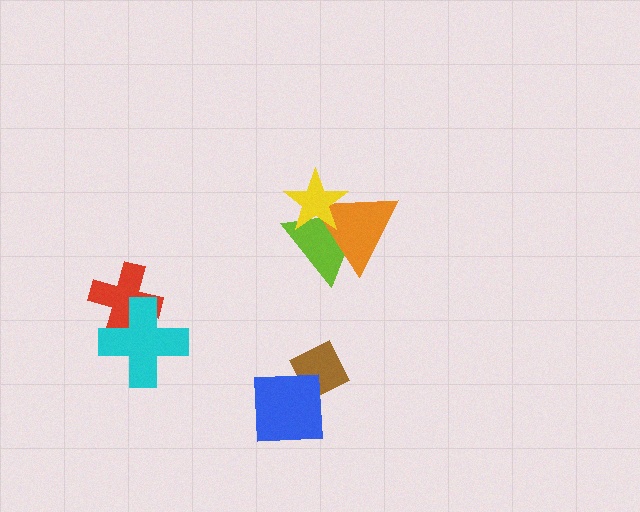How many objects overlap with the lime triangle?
2 objects overlap with the lime triangle.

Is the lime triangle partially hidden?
Yes, it is partially covered by another shape.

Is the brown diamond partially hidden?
Yes, it is partially covered by another shape.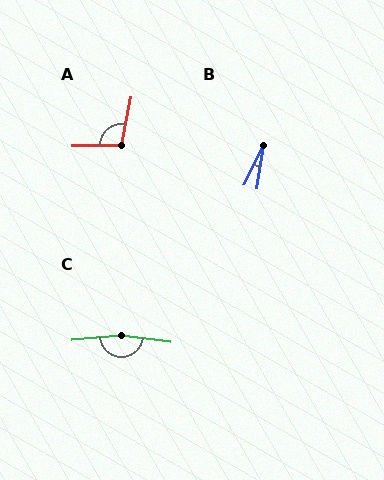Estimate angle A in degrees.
Approximately 102 degrees.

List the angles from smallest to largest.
B (17°), A (102°), C (168°).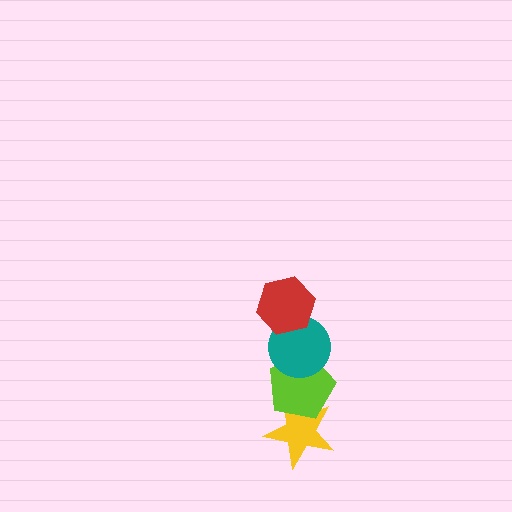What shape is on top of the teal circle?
The red hexagon is on top of the teal circle.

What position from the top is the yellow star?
The yellow star is 4th from the top.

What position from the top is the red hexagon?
The red hexagon is 1st from the top.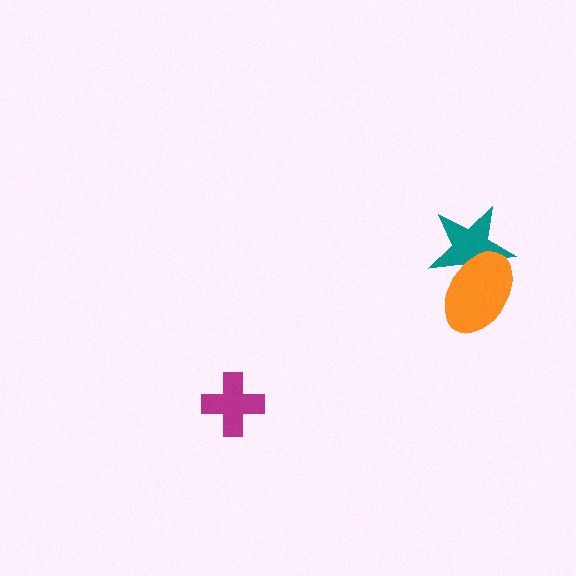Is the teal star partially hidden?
Yes, it is partially covered by another shape.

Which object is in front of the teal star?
The orange ellipse is in front of the teal star.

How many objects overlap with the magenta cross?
0 objects overlap with the magenta cross.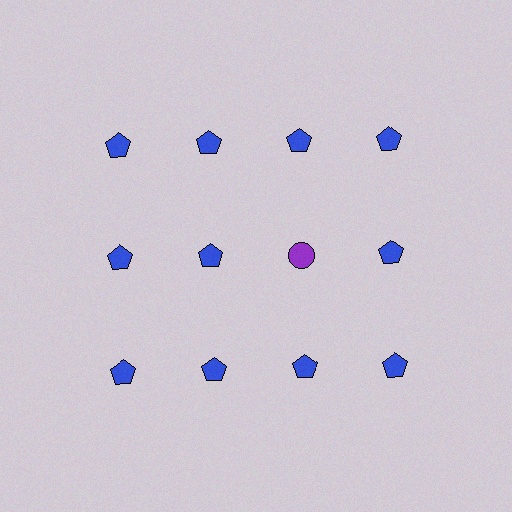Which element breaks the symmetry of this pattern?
The purple circle in the second row, center column breaks the symmetry. All other shapes are blue pentagons.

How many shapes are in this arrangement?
There are 12 shapes arranged in a grid pattern.